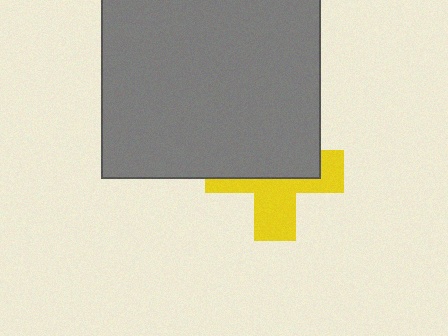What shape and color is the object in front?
The object in front is a gray square.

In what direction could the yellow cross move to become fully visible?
The yellow cross could move down. That would shift it out from behind the gray square entirely.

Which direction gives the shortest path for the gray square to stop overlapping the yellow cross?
Moving up gives the shortest separation.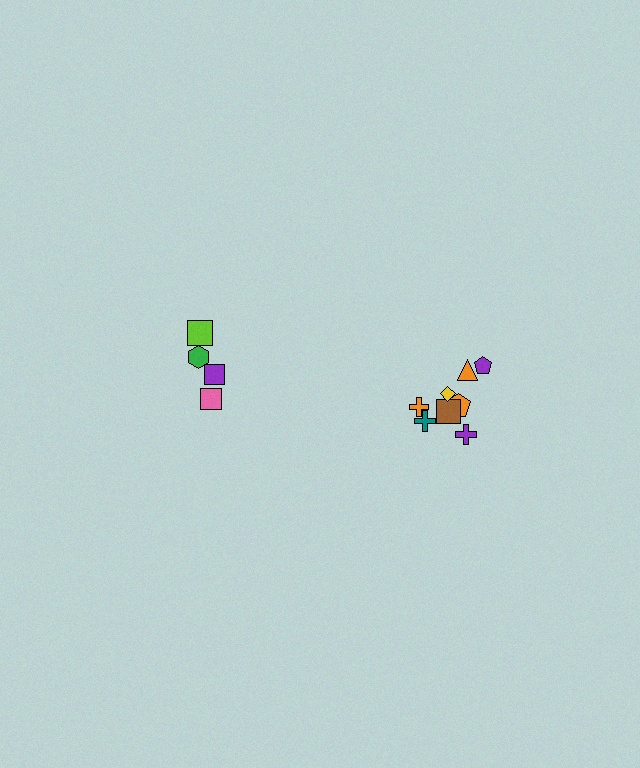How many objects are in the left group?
There are 4 objects.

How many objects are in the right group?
There are 8 objects.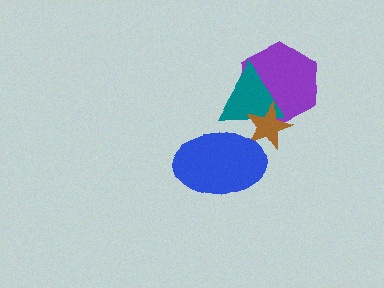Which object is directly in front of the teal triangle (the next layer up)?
The brown star is directly in front of the teal triangle.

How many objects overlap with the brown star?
3 objects overlap with the brown star.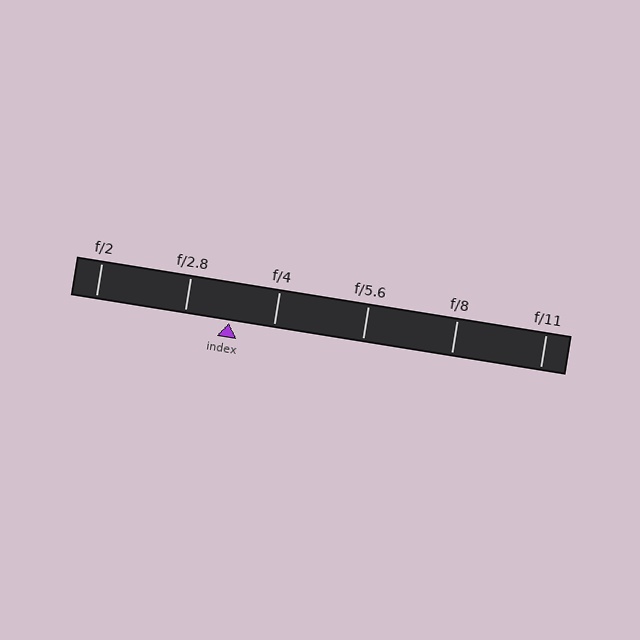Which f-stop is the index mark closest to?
The index mark is closest to f/4.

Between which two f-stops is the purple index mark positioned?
The index mark is between f/2.8 and f/4.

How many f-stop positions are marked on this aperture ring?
There are 6 f-stop positions marked.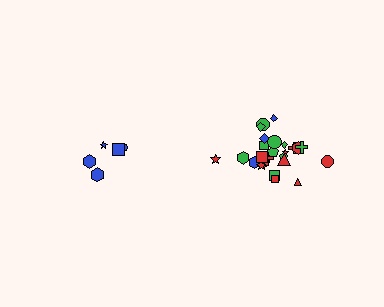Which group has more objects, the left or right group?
The right group.